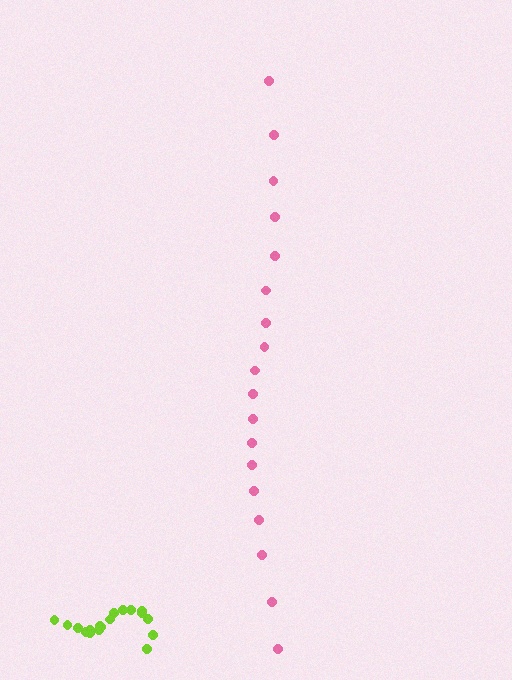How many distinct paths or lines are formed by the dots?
There are 2 distinct paths.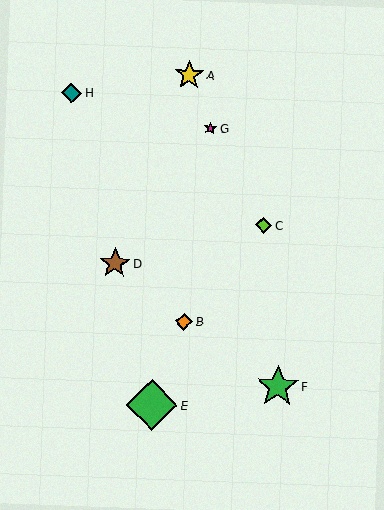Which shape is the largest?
The green diamond (labeled E) is the largest.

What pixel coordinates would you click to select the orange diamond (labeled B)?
Click at (184, 321) to select the orange diamond B.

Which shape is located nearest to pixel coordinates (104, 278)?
The brown star (labeled D) at (115, 263) is nearest to that location.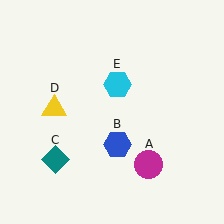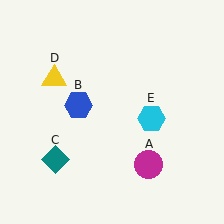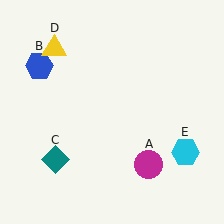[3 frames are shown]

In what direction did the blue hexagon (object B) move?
The blue hexagon (object B) moved up and to the left.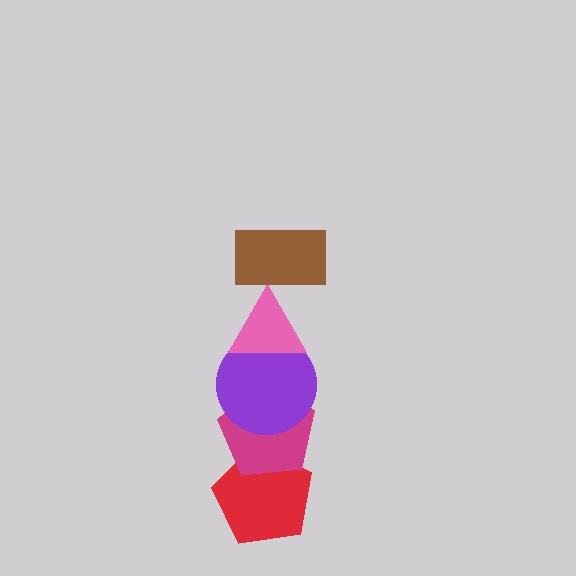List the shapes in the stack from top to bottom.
From top to bottom: the brown rectangle, the pink triangle, the purple circle, the magenta pentagon, the red pentagon.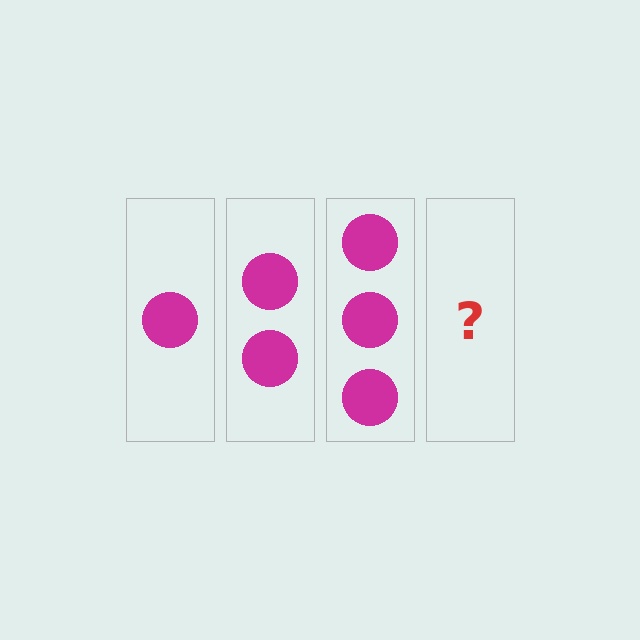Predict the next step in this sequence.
The next step is 4 circles.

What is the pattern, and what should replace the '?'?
The pattern is that each step adds one more circle. The '?' should be 4 circles.